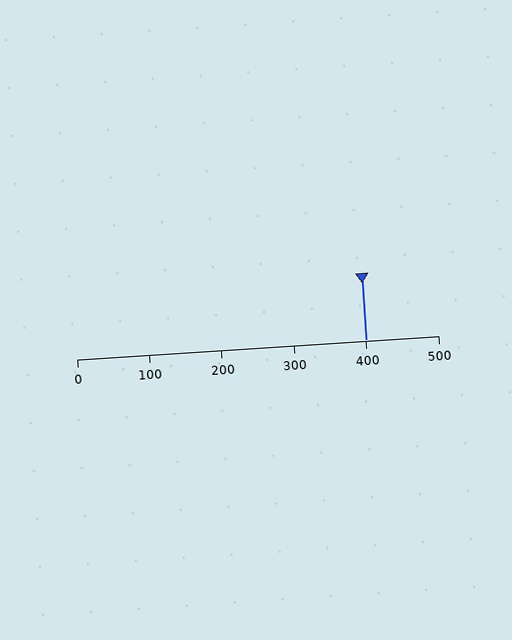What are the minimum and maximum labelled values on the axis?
The axis runs from 0 to 500.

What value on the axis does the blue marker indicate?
The marker indicates approximately 400.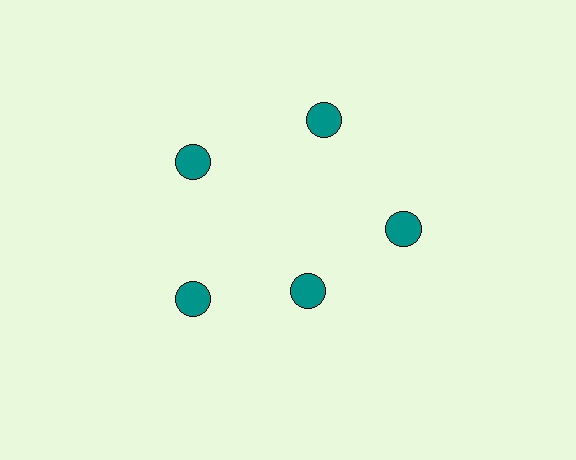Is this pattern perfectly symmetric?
No. The 5 teal circles are arranged in a ring, but one element near the 5 o'clock position is pulled inward toward the center, breaking the 5-fold rotational symmetry.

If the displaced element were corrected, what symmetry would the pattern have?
It would have 5-fold rotational symmetry — the pattern would map onto itself every 72 degrees.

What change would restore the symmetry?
The symmetry would be restored by moving it outward, back onto the ring so that all 5 circles sit at equal angles and equal distance from the center.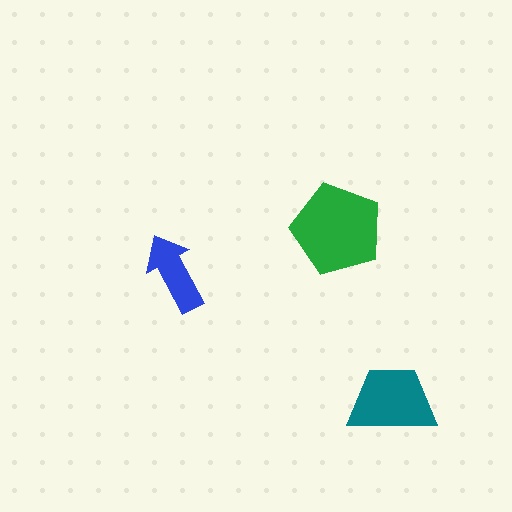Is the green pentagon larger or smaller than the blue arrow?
Larger.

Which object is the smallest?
The blue arrow.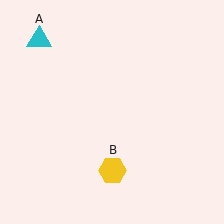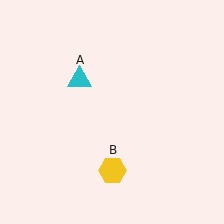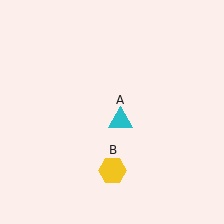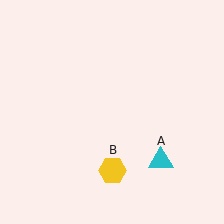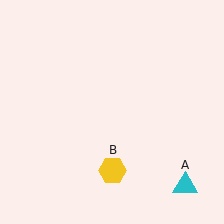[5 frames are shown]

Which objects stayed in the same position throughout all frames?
Yellow hexagon (object B) remained stationary.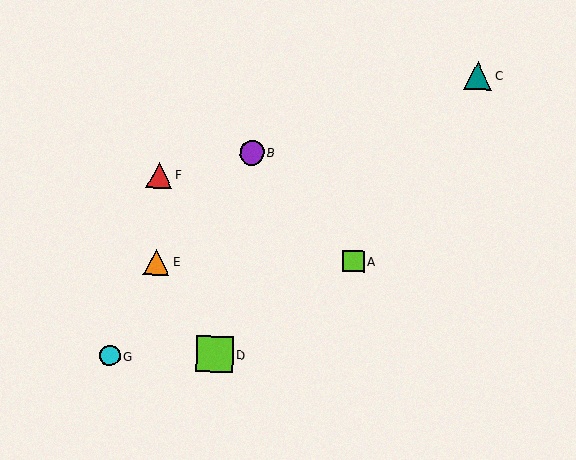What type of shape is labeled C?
Shape C is a teal triangle.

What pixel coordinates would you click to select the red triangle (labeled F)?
Click at (159, 175) to select the red triangle F.